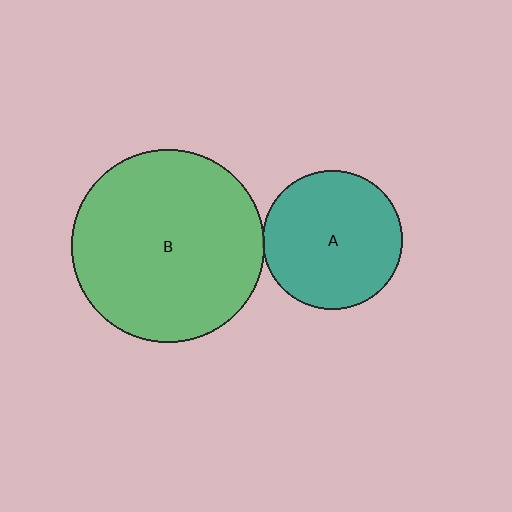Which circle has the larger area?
Circle B (green).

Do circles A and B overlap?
Yes.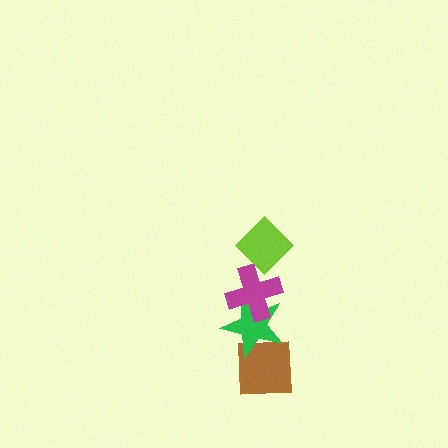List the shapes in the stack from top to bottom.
From top to bottom: the lime diamond, the magenta cross, the green star, the brown square.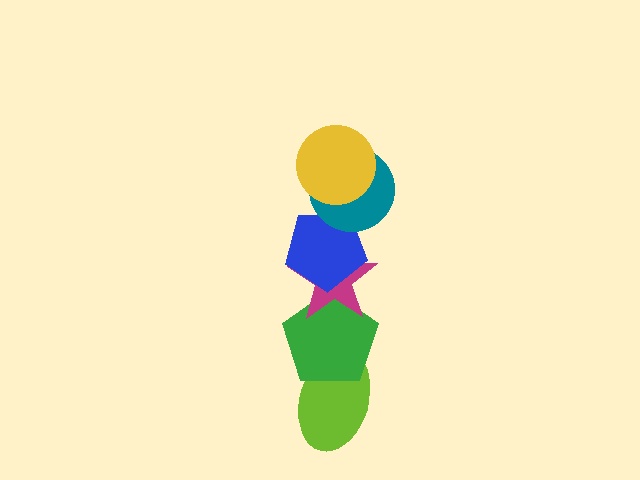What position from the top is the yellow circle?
The yellow circle is 1st from the top.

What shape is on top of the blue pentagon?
The teal circle is on top of the blue pentagon.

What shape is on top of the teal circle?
The yellow circle is on top of the teal circle.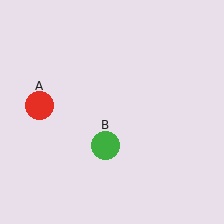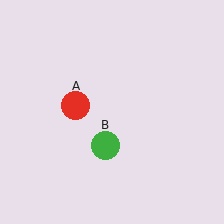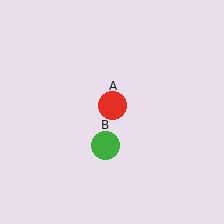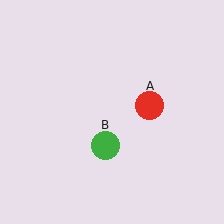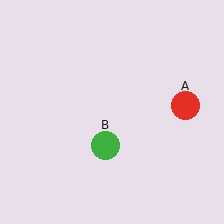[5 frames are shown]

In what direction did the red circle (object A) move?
The red circle (object A) moved right.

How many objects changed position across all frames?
1 object changed position: red circle (object A).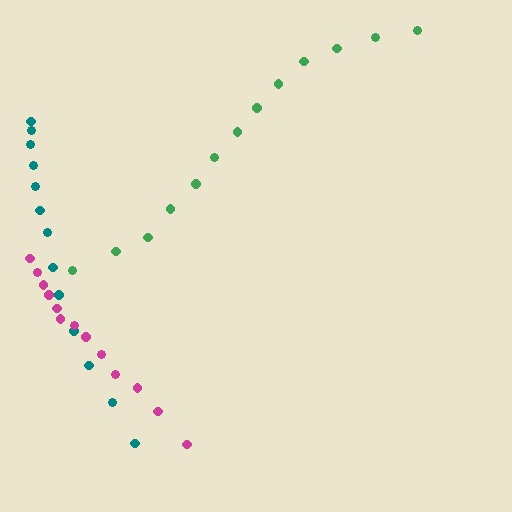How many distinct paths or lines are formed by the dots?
There are 3 distinct paths.